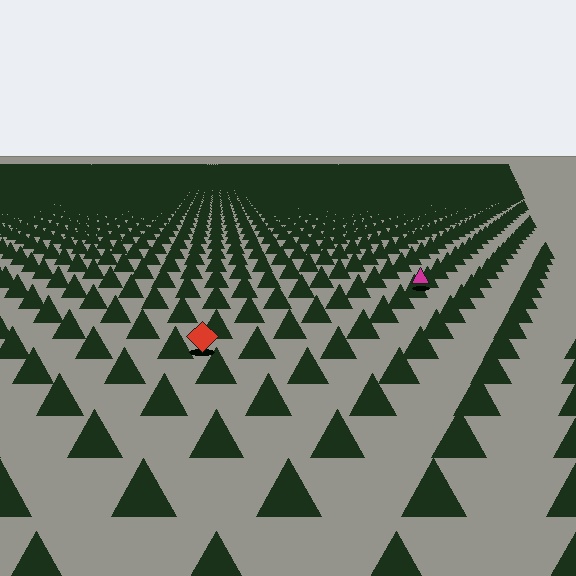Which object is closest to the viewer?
The red diamond is closest. The texture marks near it are larger and more spread out.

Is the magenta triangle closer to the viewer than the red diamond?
No. The red diamond is closer — you can tell from the texture gradient: the ground texture is coarser near it.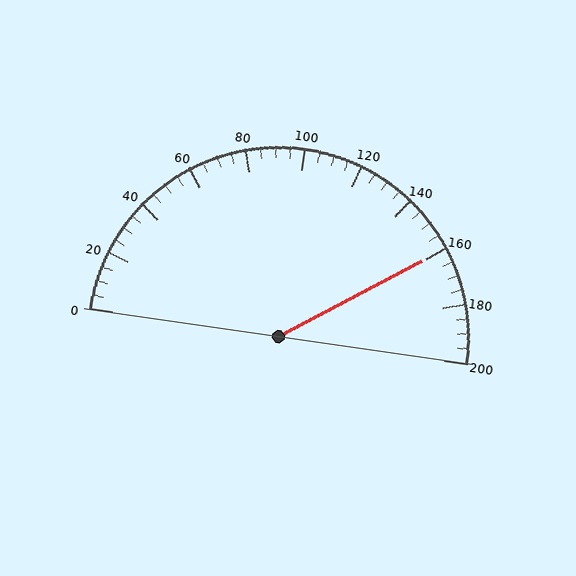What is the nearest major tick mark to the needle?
The nearest major tick mark is 160.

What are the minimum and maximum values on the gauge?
The gauge ranges from 0 to 200.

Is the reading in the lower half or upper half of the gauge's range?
The reading is in the upper half of the range (0 to 200).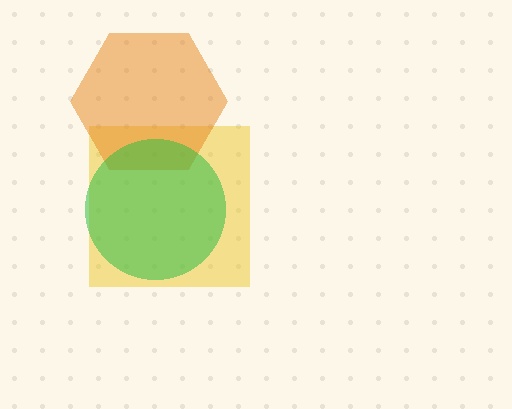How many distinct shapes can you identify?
There are 3 distinct shapes: a yellow square, an orange hexagon, a green circle.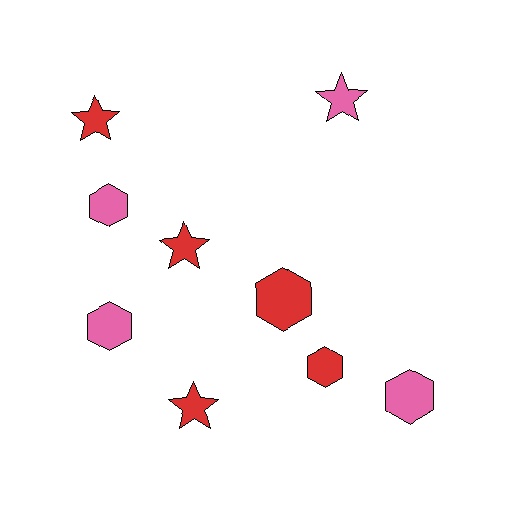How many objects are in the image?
There are 9 objects.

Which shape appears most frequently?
Hexagon, with 5 objects.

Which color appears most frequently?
Red, with 5 objects.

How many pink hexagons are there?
There are 3 pink hexagons.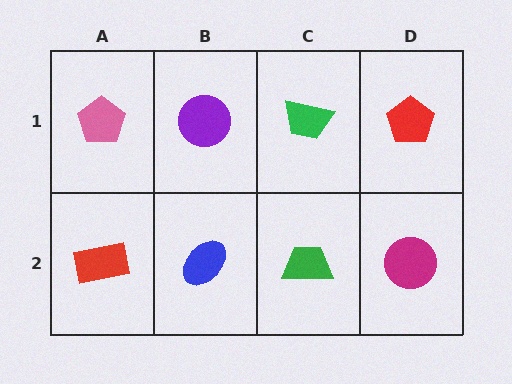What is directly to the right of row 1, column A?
A purple circle.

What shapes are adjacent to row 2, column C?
A green trapezoid (row 1, column C), a blue ellipse (row 2, column B), a magenta circle (row 2, column D).